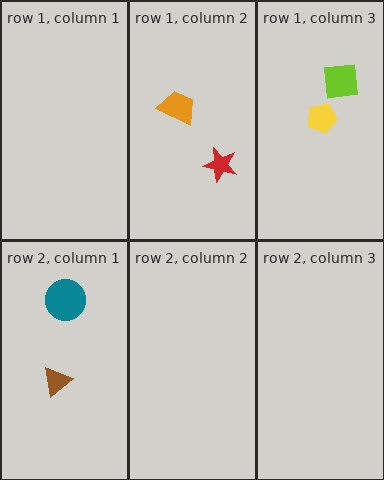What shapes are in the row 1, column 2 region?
The orange trapezoid, the red star.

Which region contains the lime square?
The row 1, column 3 region.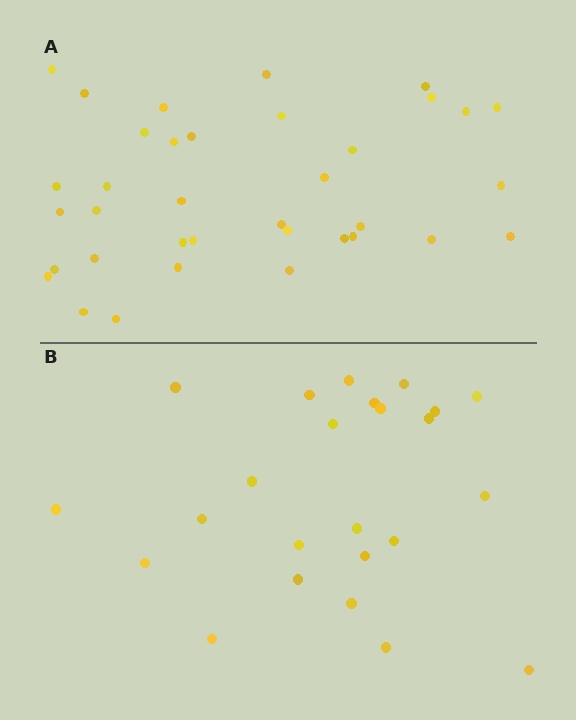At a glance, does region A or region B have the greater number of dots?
Region A (the top region) has more dots.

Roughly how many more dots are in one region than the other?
Region A has roughly 12 or so more dots than region B.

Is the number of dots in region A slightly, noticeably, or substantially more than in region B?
Region A has substantially more. The ratio is roughly 1.5 to 1.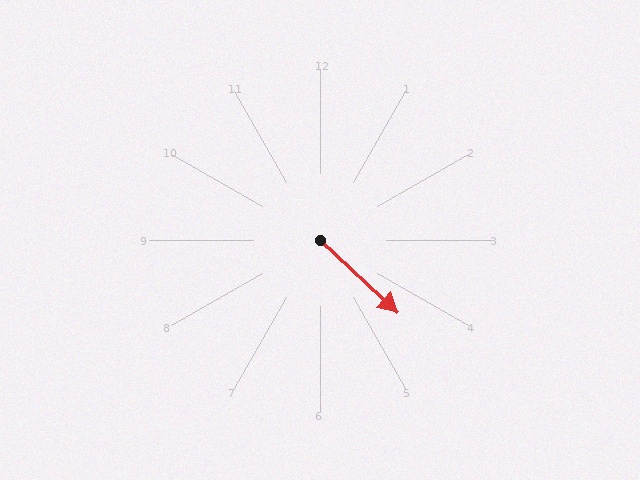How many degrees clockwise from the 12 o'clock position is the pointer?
Approximately 133 degrees.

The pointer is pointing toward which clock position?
Roughly 4 o'clock.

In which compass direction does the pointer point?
Southeast.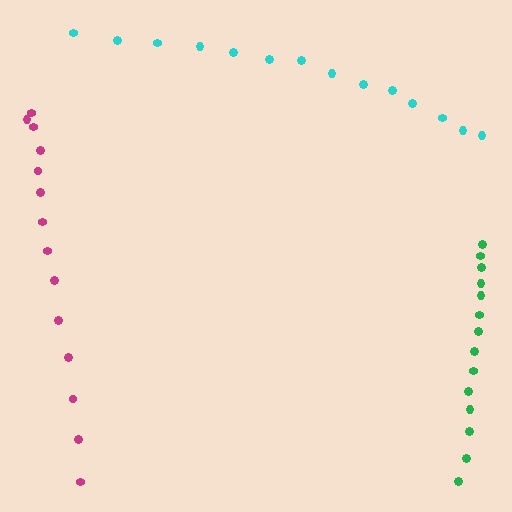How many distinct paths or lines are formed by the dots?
There are 3 distinct paths.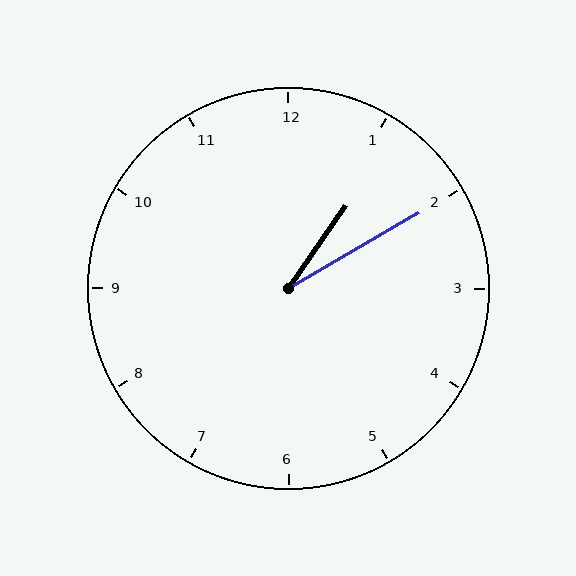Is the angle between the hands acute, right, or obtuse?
It is acute.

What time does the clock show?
1:10.